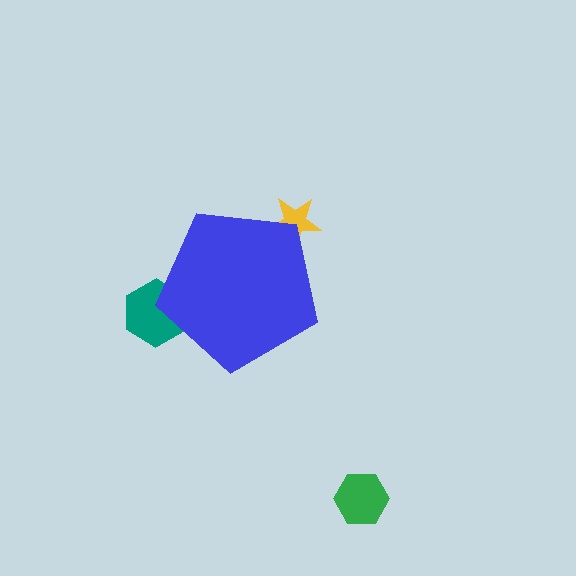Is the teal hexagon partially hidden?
Yes, the teal hexagon is partially hidden behind the blue pentagon.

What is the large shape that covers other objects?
A blue pentagon.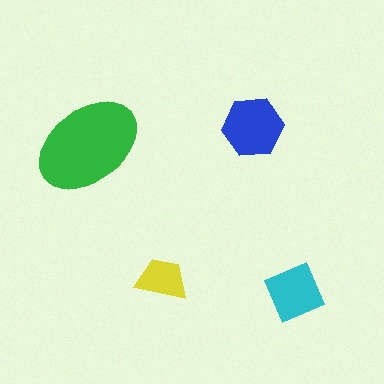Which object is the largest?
The green ellipse.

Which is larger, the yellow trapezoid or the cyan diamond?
The cyan diamond.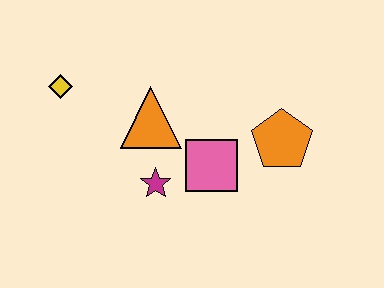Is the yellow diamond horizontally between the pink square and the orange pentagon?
No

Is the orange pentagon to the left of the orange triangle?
No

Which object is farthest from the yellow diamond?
The orange pentagon is farthest from the yellow diamond.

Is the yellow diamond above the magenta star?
Yes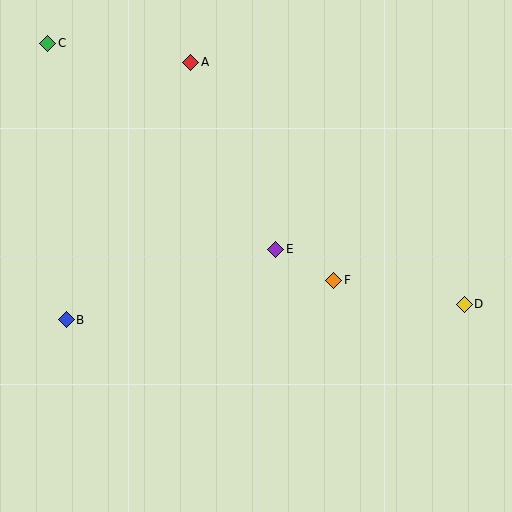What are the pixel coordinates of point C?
Point C is at (48, 43).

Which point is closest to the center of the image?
Point E at (276, 249) is closest to the center.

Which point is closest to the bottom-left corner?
Point B is closest to the bottom-left corner.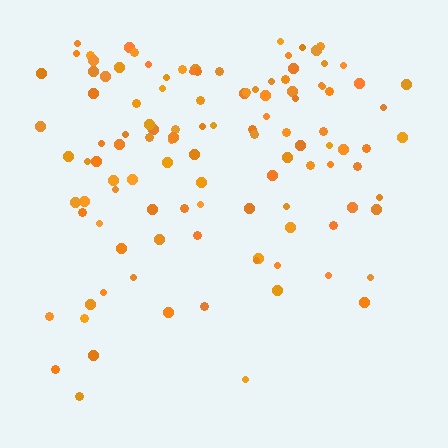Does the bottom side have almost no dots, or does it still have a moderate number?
Still a moderate number, just noticeably fewer than the top.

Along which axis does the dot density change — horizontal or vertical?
Vertical.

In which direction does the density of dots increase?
From bottom to top, with the top side densest.